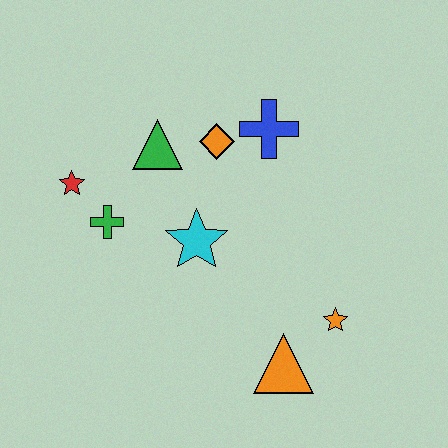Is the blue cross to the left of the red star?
No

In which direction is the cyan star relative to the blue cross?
The cyan star is below the blue cross.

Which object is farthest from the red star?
The orange star is farthest from the red star.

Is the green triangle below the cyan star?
No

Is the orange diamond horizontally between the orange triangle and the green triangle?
Yes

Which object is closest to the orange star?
The orange triangle is closest to the orange star.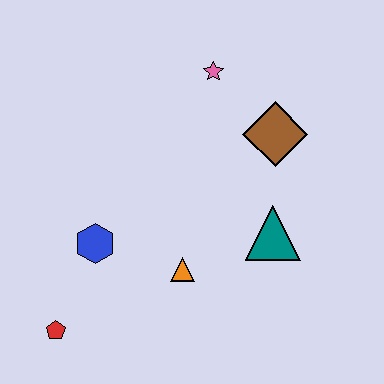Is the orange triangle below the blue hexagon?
Yes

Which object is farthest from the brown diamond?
The red pentagon is farthest from the brown diamond.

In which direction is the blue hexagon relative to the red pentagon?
The blue hexagon is above the red pentagon.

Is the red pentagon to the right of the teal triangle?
No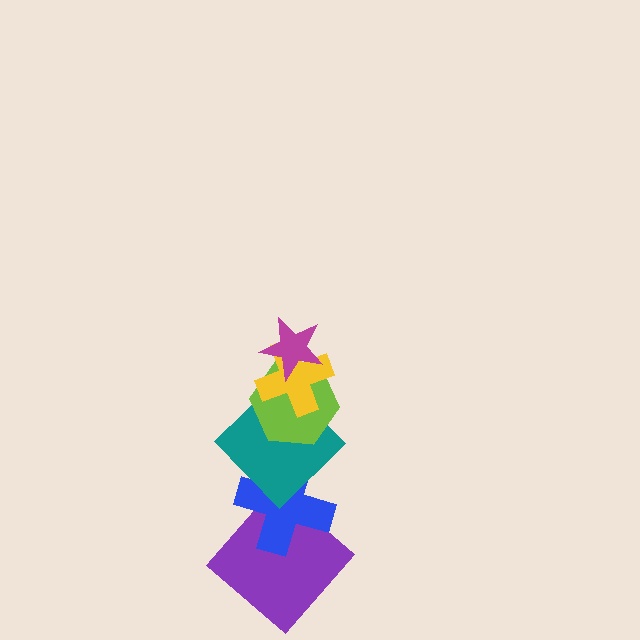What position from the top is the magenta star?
The magenta star is 1st from the top.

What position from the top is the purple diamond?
The purple diamond is 6th from the top.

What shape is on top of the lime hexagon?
The yellow cross is on top of the lime hexagon.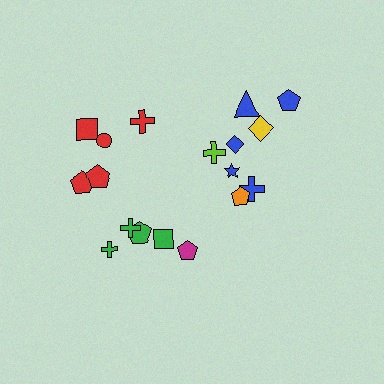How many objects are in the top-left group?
There are 5 objects.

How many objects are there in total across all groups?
There are 18 objects.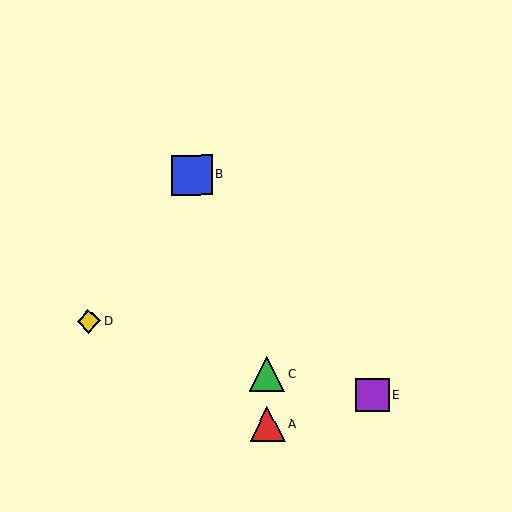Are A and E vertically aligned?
No, A is at x≈267 and E is at x≈373.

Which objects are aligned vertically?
Objects A, C are aligned vertically.